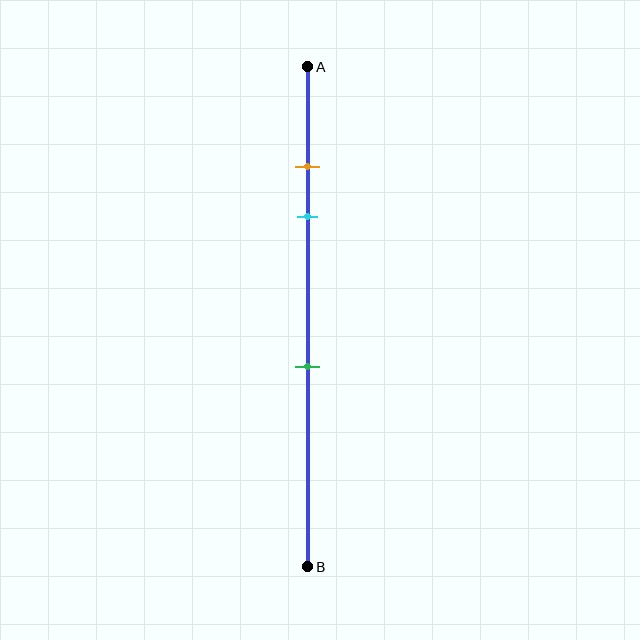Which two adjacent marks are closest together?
The orange and cyan marks are the closest adjacent pair.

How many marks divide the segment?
There are 3 marks dividing the segment.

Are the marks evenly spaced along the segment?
No, the marks are not evenly spaced.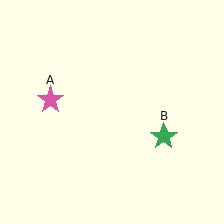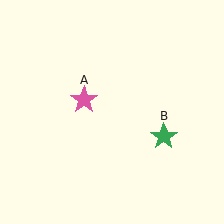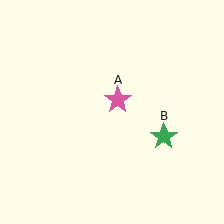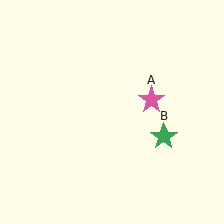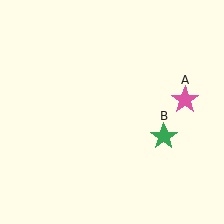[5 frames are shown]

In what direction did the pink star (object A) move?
The pink star (object A) moved right.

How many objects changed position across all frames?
1 object changed position: pink star (object A).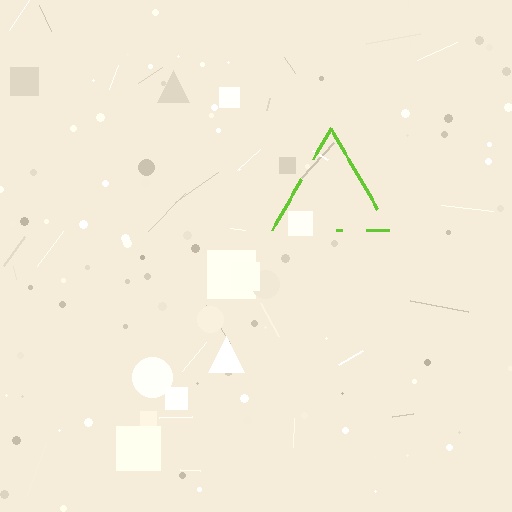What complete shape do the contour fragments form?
The contour fragments form a triangle.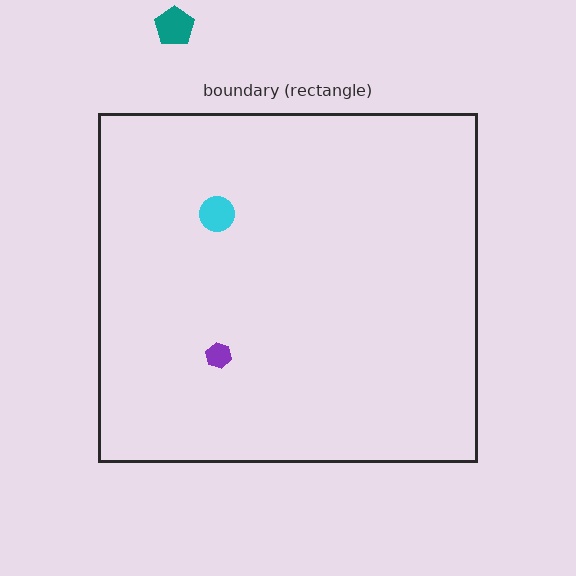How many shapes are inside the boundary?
2 inside, 1 outside.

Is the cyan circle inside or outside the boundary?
Inside.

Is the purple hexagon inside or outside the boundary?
Inside.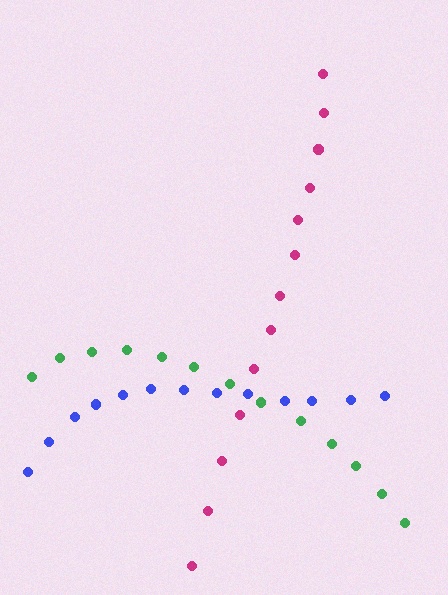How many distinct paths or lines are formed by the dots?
There are 3 distinct paths.